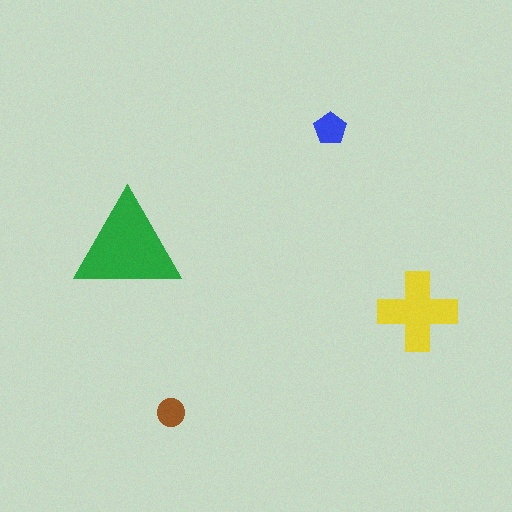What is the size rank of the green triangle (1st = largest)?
1st.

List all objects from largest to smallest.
The green triangle, the yellow cross, the blue pentagon, the brown circle.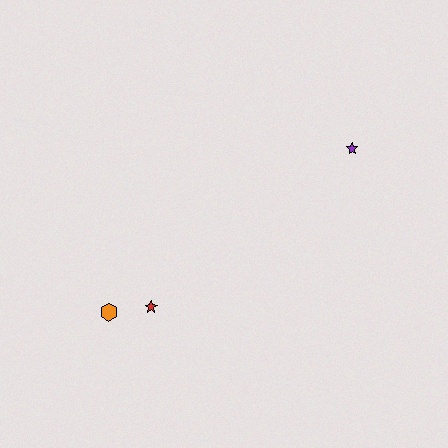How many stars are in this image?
There are 2 stars.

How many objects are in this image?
There are 3 objects.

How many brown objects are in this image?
There are no brown objects.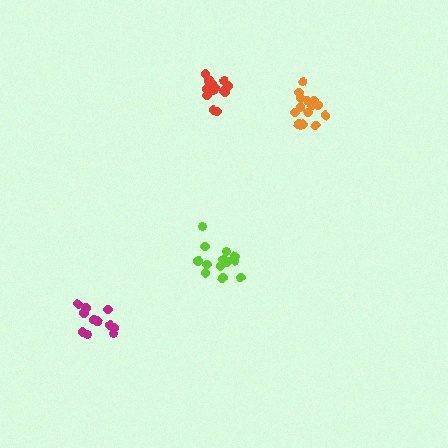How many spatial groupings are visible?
There are 4 spatial groupings.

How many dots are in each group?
Group 1: 14 dots, Group 2: 13 dots, Group 3: 15 dots, Group 4: 11 dots (53 total).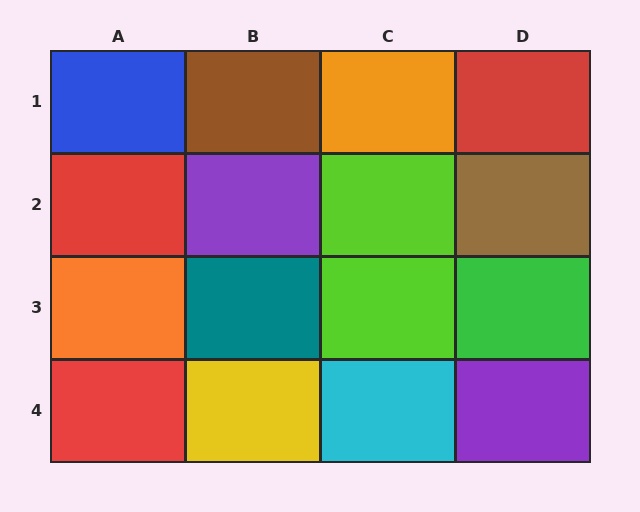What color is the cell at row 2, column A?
Red.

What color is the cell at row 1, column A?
Blue.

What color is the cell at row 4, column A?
Red.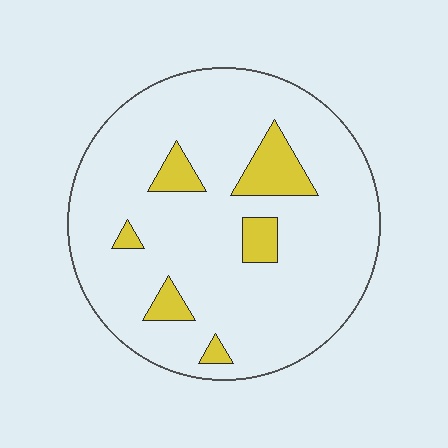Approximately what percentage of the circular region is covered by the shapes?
Approximately 10%.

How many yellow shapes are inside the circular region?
6.